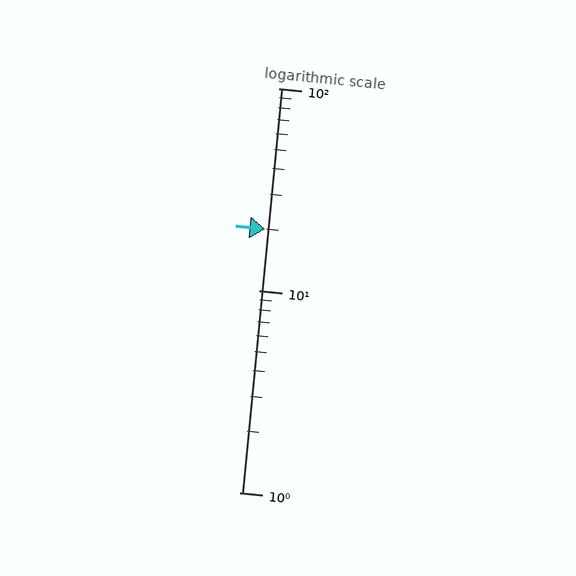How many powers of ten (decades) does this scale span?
The scale spans 2 decades, from 1 to 100.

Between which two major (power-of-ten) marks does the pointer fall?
The pointer is between 10 and 100.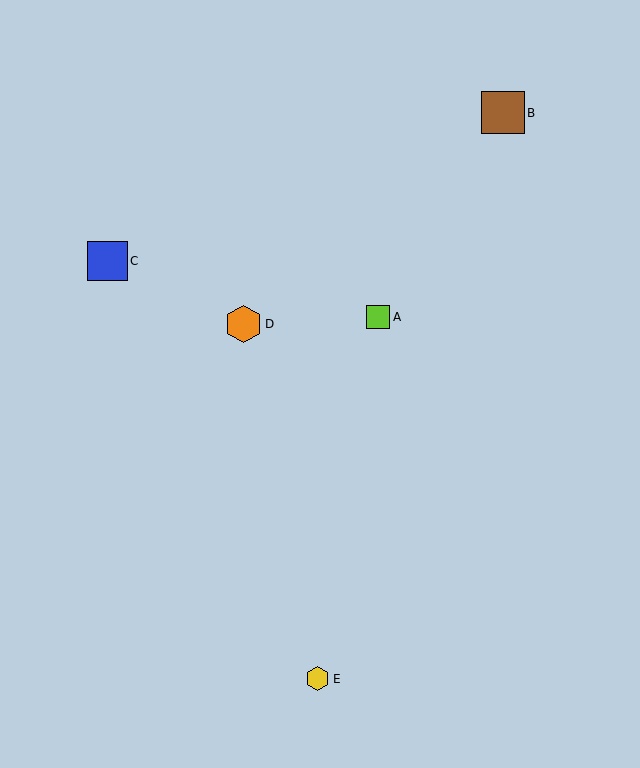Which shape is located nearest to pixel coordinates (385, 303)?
The lime square (labeled A) at (378, 317) is nearest to that location.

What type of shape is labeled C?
Shape C is a blue square.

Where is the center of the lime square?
The center of the lime square is at (378, 317).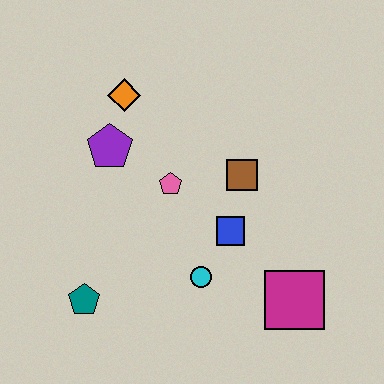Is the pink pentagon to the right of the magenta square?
No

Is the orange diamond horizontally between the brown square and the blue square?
No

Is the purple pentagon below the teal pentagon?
No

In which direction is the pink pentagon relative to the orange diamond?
The pink pentagon is below the orange diamond.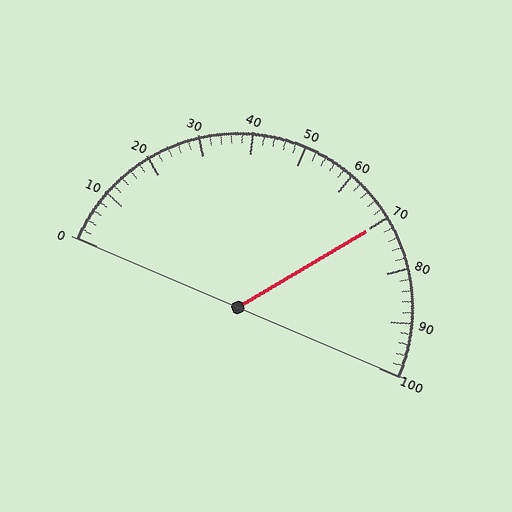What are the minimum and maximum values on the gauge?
The gauge ranges from 0 to 100.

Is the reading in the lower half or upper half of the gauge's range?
The reading is in the upper half of the range (0 to 100).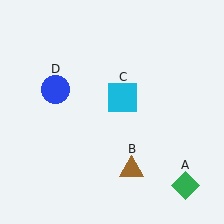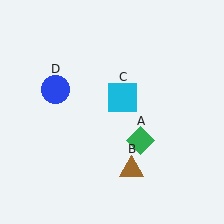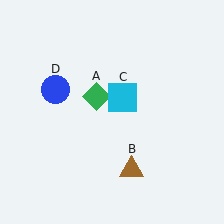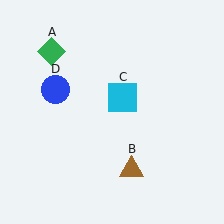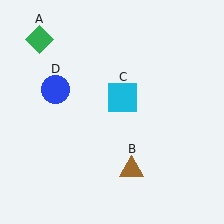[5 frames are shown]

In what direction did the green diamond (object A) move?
The green diamond (object A) moved up and to the left.